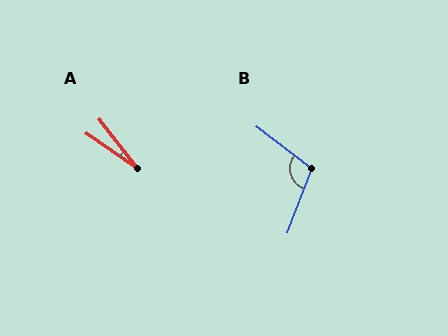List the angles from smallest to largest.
A (18°), B (107°).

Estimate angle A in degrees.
Approximately 18 degrees.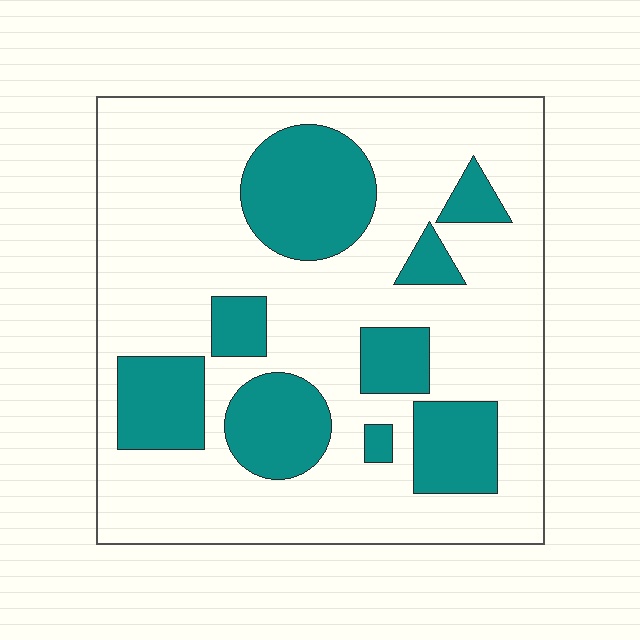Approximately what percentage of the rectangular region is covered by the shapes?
Approximately 25%.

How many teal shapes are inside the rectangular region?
9.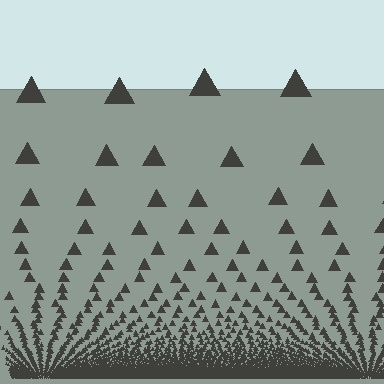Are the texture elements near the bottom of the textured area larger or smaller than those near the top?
Smaller. The gradient is inverted — elements near the bottom are smaller and denser.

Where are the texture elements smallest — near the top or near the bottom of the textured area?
Near the bottom.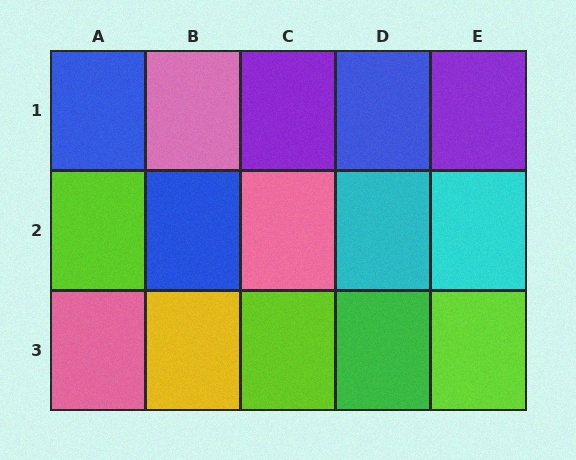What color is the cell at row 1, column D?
Blue.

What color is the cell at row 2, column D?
Cyan.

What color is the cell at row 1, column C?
Purple.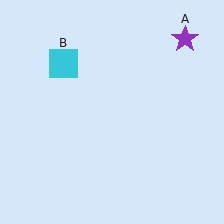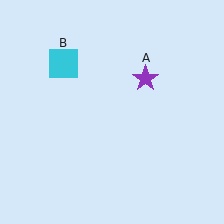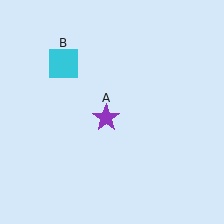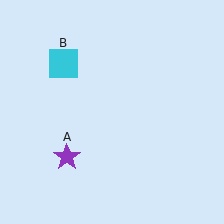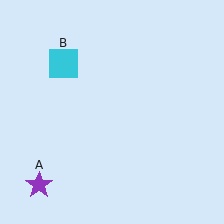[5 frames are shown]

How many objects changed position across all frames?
1 object changed position: purple star (object A).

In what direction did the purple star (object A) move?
The purple star (object A) moved down and to the left.